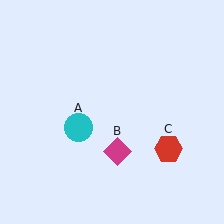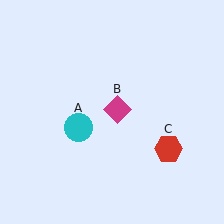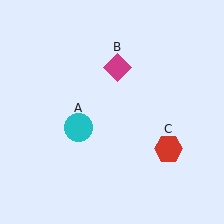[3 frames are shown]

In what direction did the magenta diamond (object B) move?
The magenta diamond (object B) moved up.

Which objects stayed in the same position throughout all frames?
Cyan circle (object A) and red hexagon (object C) remained stationary.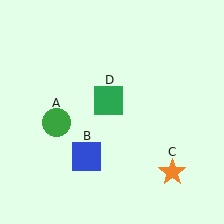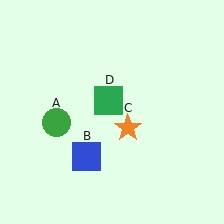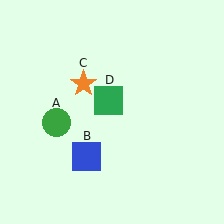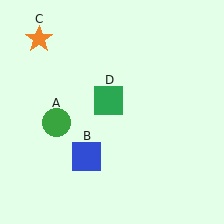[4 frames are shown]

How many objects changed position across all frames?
1 object changed position: orange star (object C).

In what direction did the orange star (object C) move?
The orange star (object C) moved up and to the left.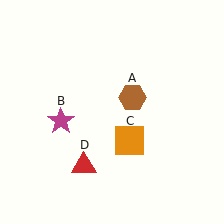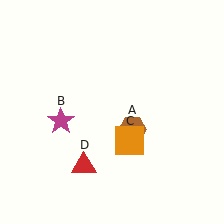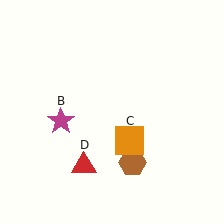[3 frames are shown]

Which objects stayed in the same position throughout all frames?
Magenta star (object B) and orange square (object C) and red triangle (object D) remained stationary.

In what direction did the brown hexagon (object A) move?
The brown hexagon (object A) moved down.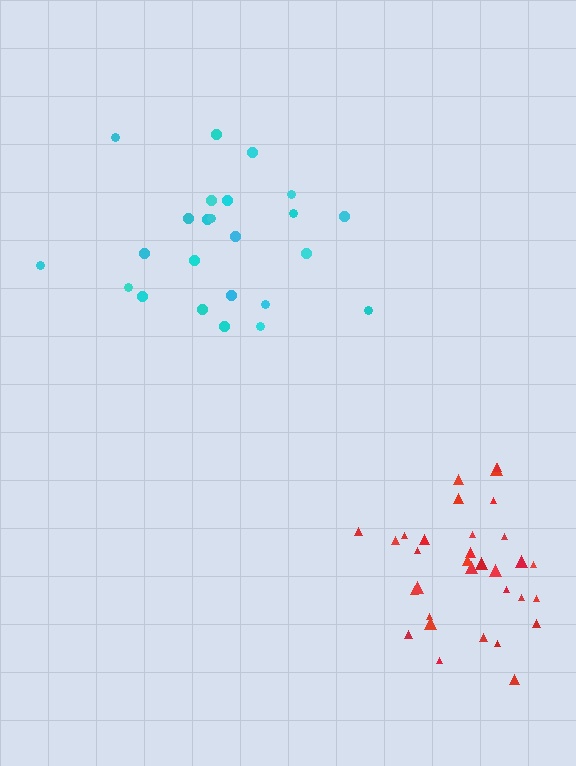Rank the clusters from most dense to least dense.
red, cyan.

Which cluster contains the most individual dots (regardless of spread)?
Red (32).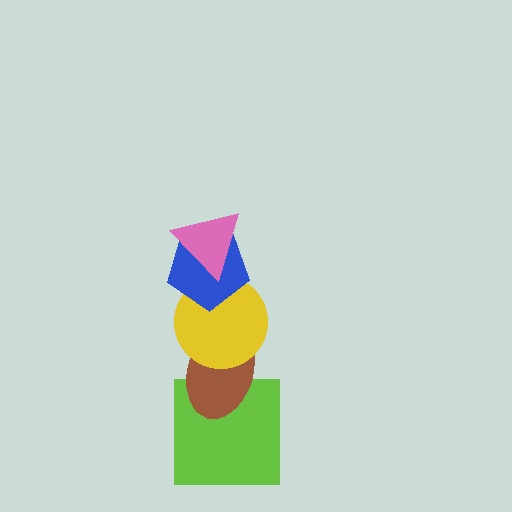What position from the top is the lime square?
The lime square is 5th from the top.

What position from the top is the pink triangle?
The pink triangle is 1st from the top.